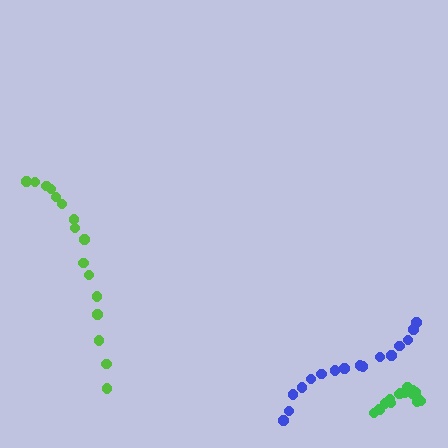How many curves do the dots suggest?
There are 3 distinct paths.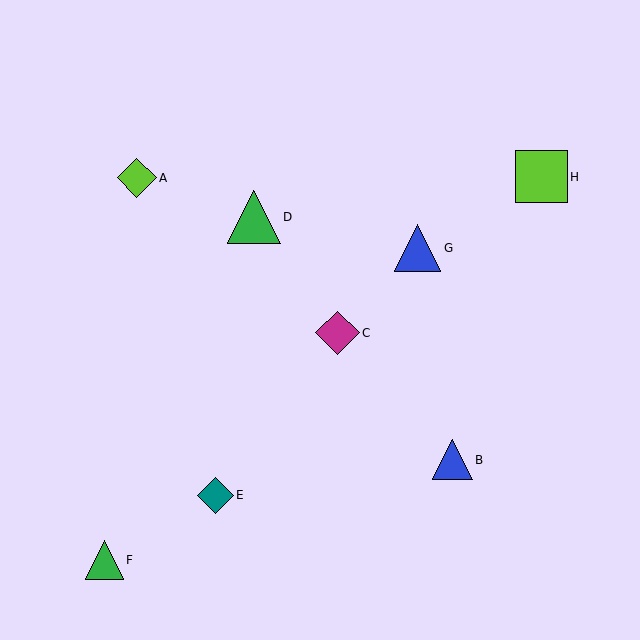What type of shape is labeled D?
Shape D is a green triangle.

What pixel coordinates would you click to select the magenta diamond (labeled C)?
Click at (337, 333) to select the magenta diamond C.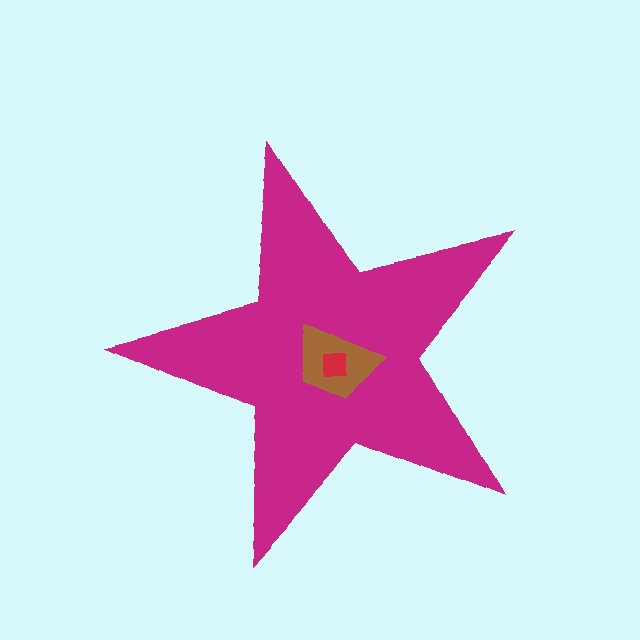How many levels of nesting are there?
3.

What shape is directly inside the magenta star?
The brown trapezoid.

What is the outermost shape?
The magenta star.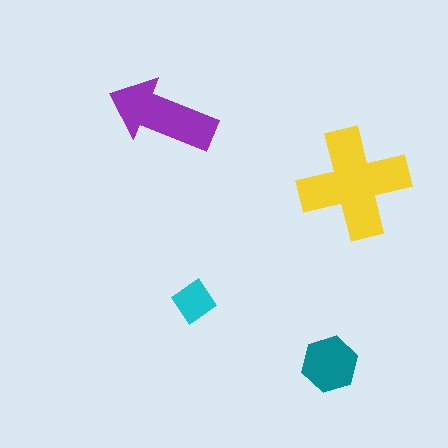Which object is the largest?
The yellow cross.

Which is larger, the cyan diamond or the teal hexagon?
The teal hexagon.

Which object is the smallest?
The cyan diamond.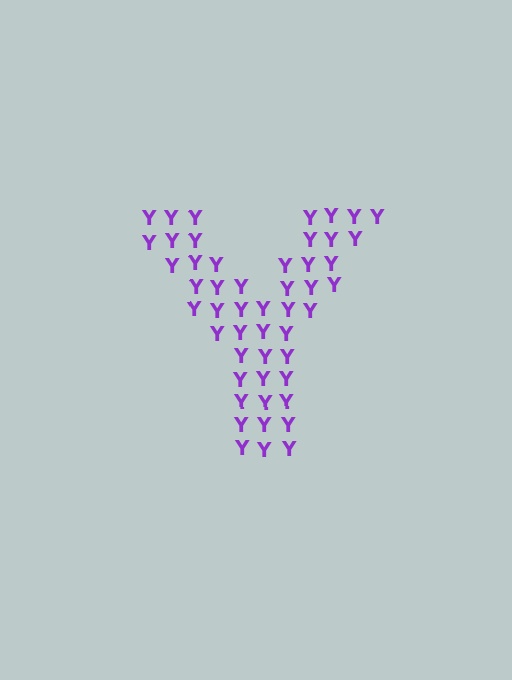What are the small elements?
The small elements are letter Y's.